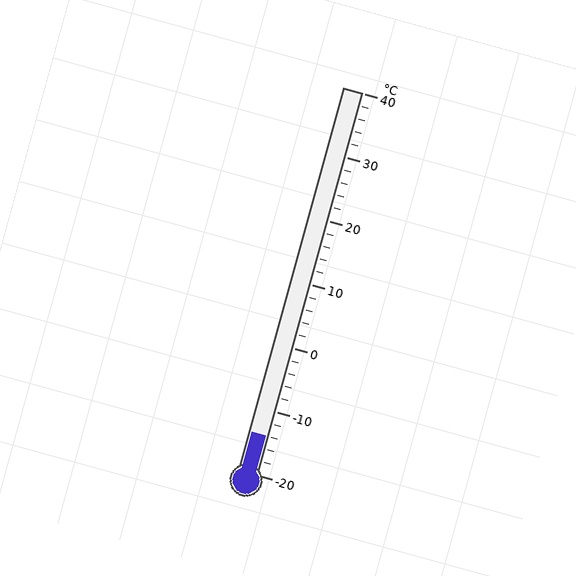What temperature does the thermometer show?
The thermometer shows approximately -14°C.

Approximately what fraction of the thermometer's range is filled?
The thermometer is filled to approximately 10% of its range.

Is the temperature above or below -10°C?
The temperature is below -10°C.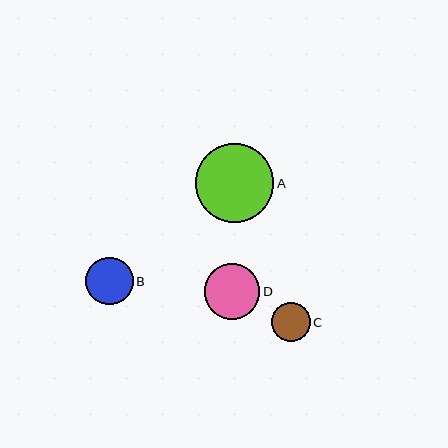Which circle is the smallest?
Circle C is the smallest with a size of approximately 39 pixels.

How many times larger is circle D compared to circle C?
Circle D is approximately 1.4 times the size of circle C.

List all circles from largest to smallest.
From largest to smallest: A, D, B, C.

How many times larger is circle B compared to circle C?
Circle B is approximately 1.2 times the size of circle C.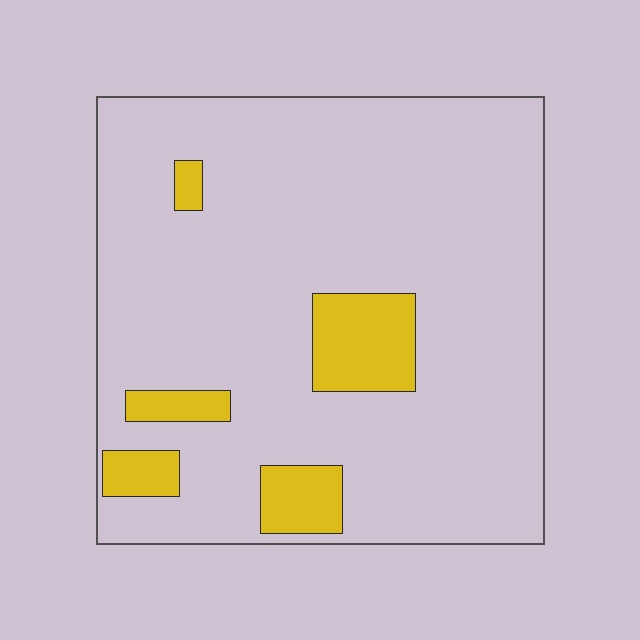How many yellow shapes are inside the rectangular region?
5.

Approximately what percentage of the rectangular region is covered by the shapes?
Approximately 10%.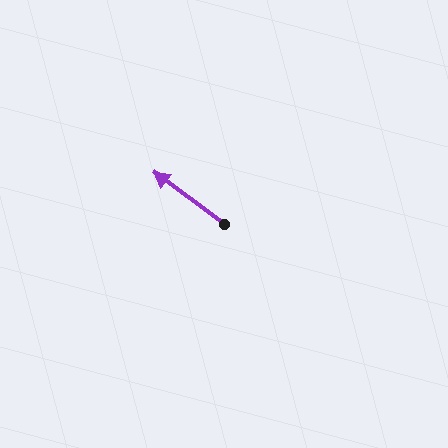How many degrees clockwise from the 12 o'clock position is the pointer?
Approximately 306 degrees.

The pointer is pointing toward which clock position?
Roughly 10 o'clock.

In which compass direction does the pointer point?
Northwest.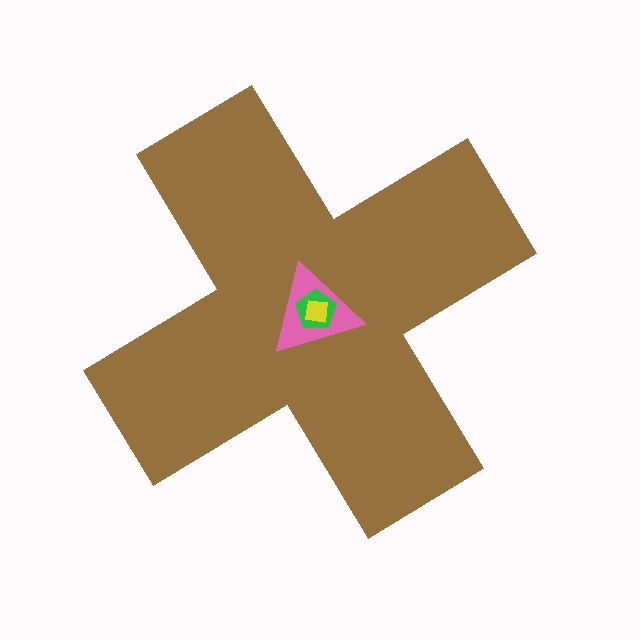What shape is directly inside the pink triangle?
The green pentagon.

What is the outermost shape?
The brown cross.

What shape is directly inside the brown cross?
The pink triangle.